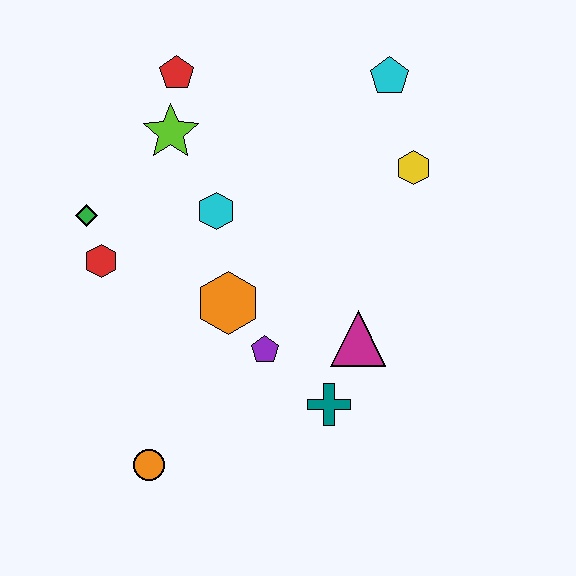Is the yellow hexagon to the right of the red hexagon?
Yes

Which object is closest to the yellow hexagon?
The cyan pentagon is closest to the yellow hexagon.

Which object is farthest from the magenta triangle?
The red pentagon is farthest from the magenta triangle.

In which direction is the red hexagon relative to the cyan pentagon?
The red hexagon is to the left of the cyan pentagon.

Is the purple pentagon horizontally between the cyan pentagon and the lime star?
Yes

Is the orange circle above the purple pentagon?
No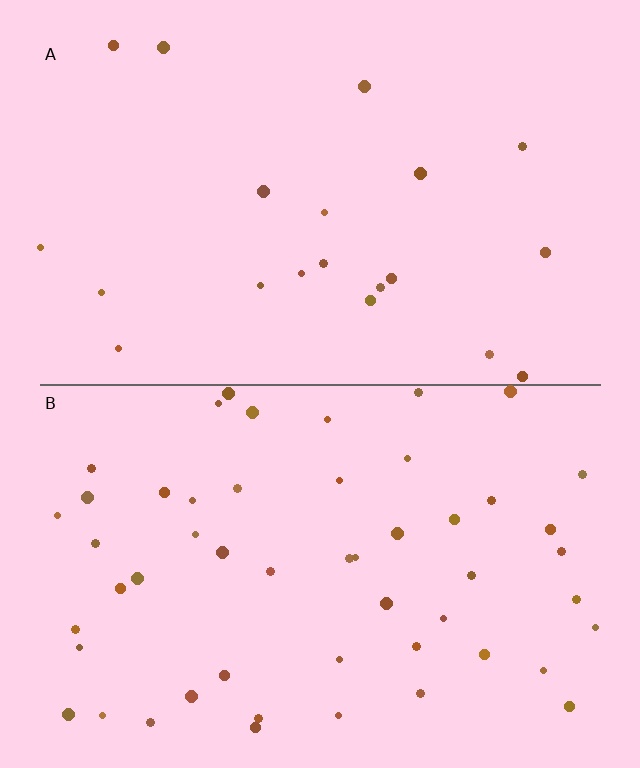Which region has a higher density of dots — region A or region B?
B (the bottom).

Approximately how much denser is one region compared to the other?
Approximately 2.6× — region B over region A.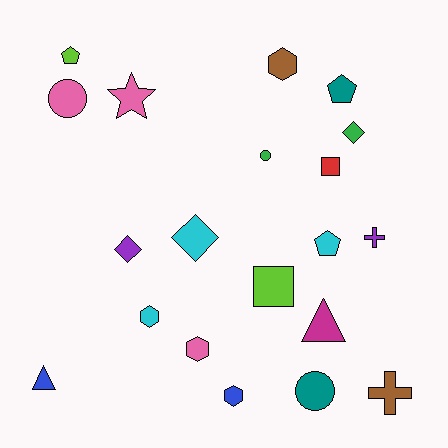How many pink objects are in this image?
There are 3 pink objects.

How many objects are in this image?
There are 20 objects.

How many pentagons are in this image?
There are 3 pentagons.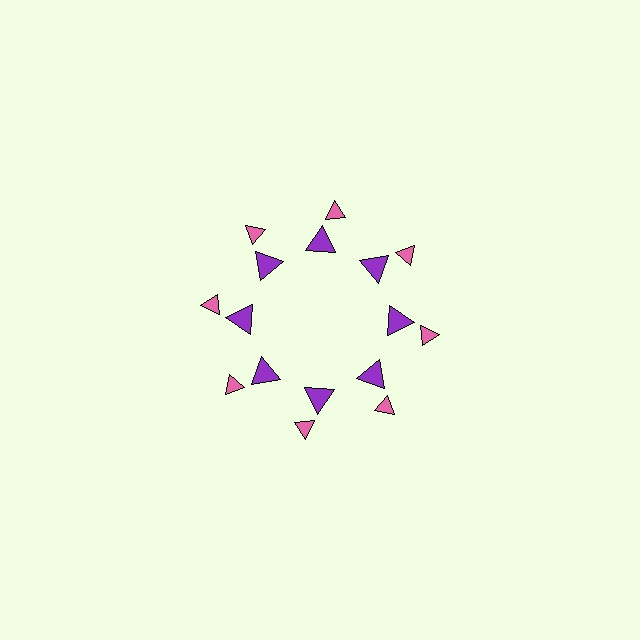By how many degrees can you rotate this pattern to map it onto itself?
The pattern maps onto itself every 45 degrees of rotation.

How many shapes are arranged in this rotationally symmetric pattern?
There are 16 shapes, arranged in 8 groups of 2.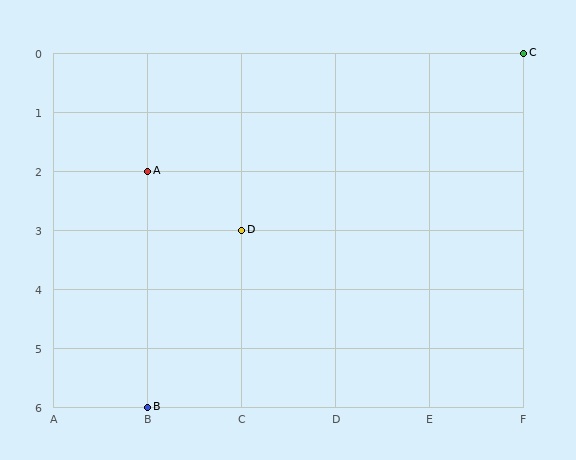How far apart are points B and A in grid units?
Points B and A are 4 rows apart.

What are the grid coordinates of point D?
Point D is at grid coordinates (C, 3).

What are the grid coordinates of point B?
Point B is at grid coordinates (B, 6).